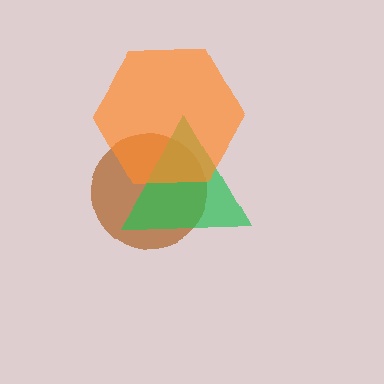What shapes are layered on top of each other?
The layered shapes are: a brown circle, a green triangle, an orange hexagon.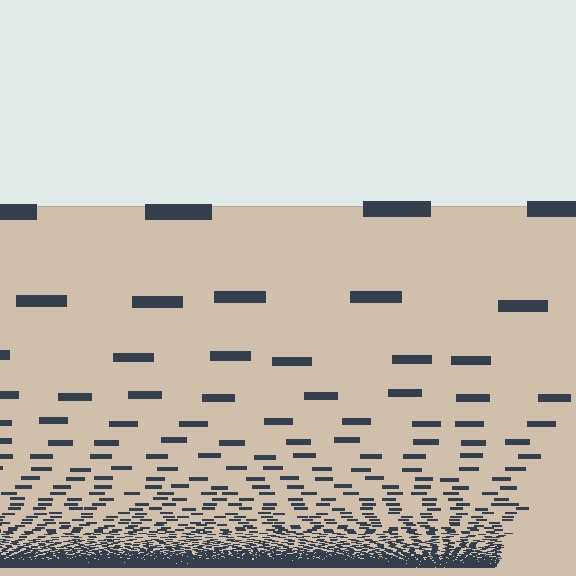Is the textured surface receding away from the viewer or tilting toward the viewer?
The surface appears to tilt toward the viewer. Texture elements get larger and sparser toward the top.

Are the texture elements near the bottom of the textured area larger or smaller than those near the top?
Smaller. The gradient is inverted — elements near the bottom are smaller and denser.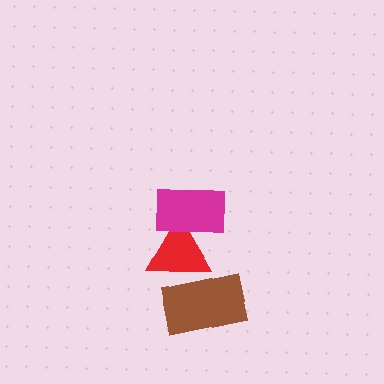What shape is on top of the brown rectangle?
The red triangle is on top of the brown rectangle.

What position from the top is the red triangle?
The red triangle is 2nd from the top.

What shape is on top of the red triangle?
The magenta rectangle is on top of the red triangle.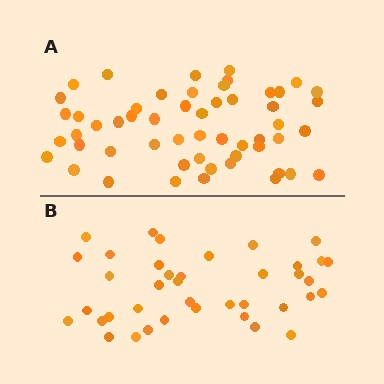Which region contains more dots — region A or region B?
Region A (the top region) has more dots.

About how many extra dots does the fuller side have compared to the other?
Region A has approximately 15 more dots than region B.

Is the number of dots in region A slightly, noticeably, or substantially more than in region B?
Region A has noticeably more, but not dramatically so. The ratio is roughly 1.4 to 1.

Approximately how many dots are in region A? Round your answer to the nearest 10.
About 50 dots. (The exact count is 54, which rounds to 50.)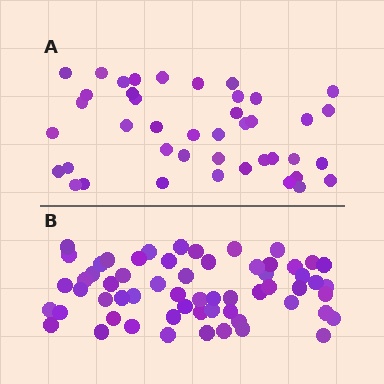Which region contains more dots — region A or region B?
Region B (the bottom region) has more dots.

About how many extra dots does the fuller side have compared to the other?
Region B has approximately 20 more dots than region A.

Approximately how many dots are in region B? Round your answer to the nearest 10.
About 60 dots.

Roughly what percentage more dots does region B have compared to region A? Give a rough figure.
About 45% more.